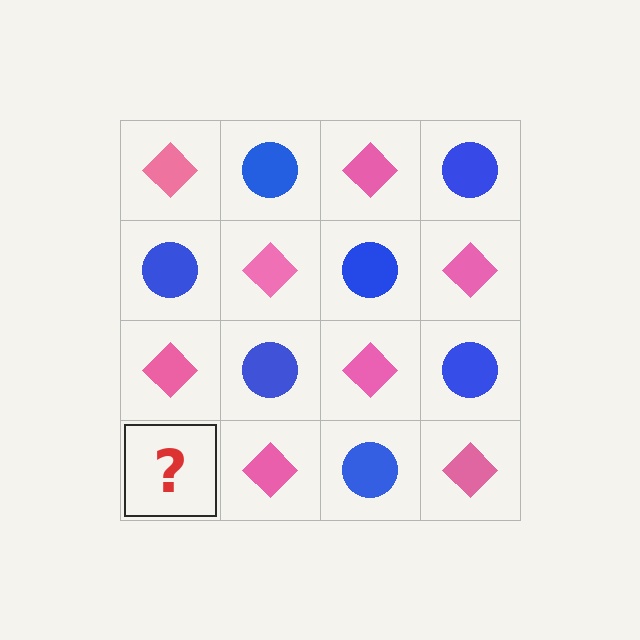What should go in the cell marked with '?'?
The missing cell should contain a blue circle.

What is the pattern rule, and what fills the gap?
The rule is that it alternates pink diamond and blue circle in a checkerboard pattern. The gap should be filled with a blue circle.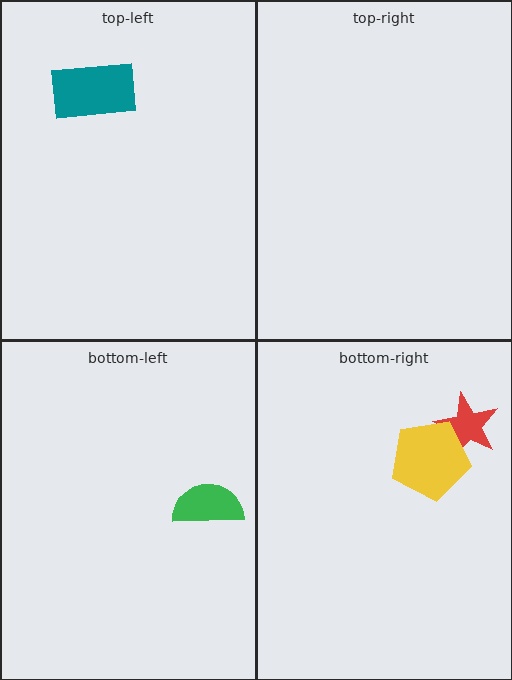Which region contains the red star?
The bottom-right region.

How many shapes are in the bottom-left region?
1.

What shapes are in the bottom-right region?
The red star, the yellow pentagon.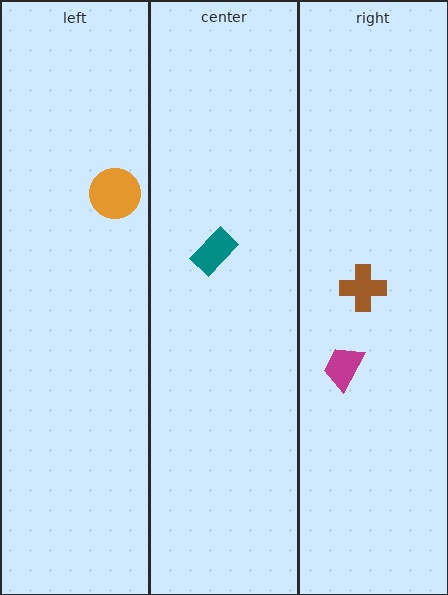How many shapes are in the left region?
1.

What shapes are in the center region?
The teal rectangle.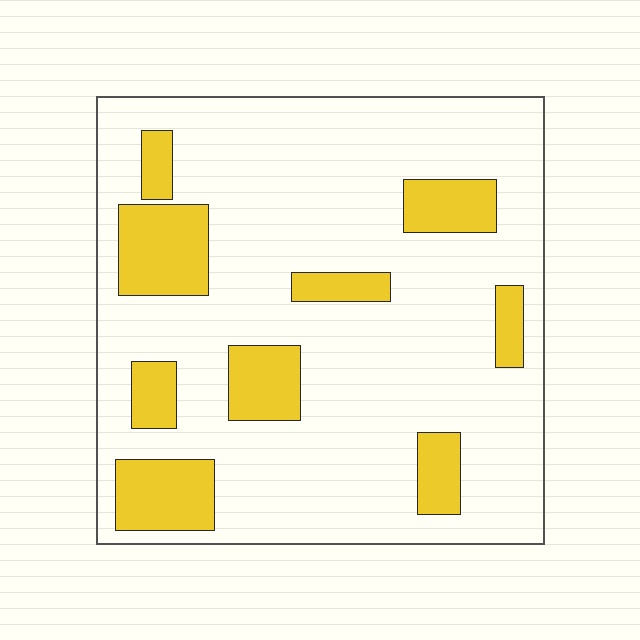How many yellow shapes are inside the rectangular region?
9.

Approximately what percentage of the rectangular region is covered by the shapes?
Approximately 20%.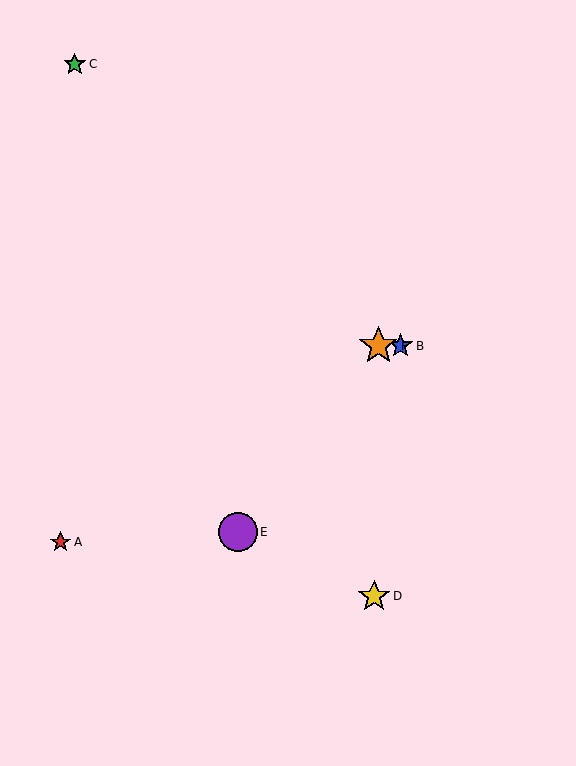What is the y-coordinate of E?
Object E is at y≈532.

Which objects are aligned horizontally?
Objects B, F are aligned horizontally.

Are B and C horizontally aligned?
No, B is at y≈346 and C is at y≈64.